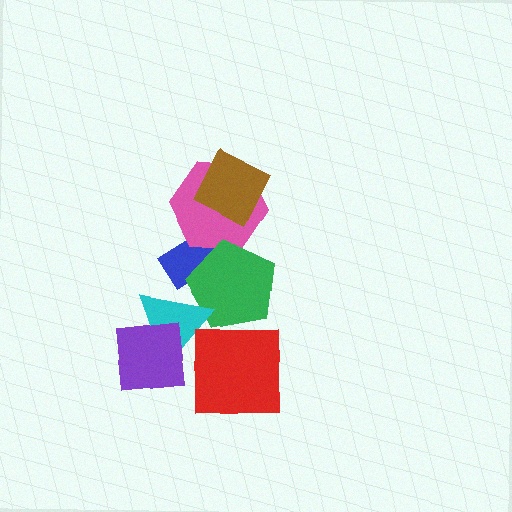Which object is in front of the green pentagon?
The cyan triangle is in front of the green pentagon.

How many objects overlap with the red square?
0 objects overlap with the red square.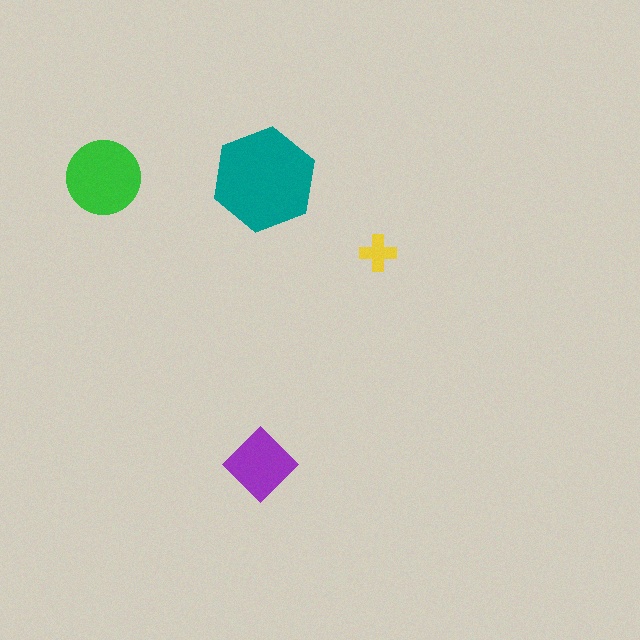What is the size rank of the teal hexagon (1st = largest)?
1st.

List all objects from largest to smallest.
The teal hexagon, the green circle, the purple diamond, the yellow cross.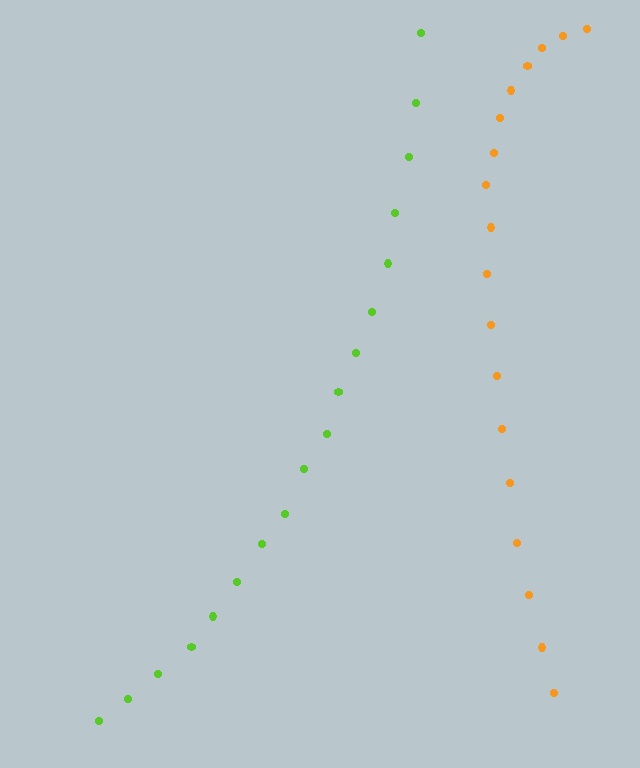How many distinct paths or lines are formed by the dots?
There are 2 distinct paths.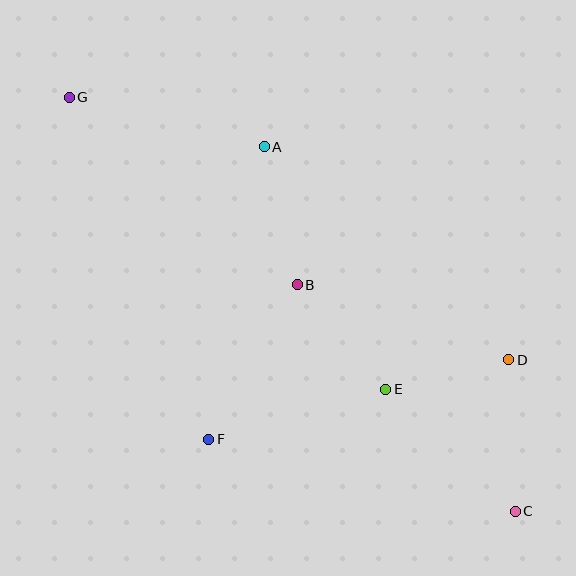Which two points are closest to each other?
Points D and E are closest to each other.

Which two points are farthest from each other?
Points C and G are farthest from each other.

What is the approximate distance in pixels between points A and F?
The distance between A and F is approximately 298 pixels.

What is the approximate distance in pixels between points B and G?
The distance between B and G is approximately 295 pixels.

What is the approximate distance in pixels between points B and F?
The distance between B and F is approximately 178 pixels.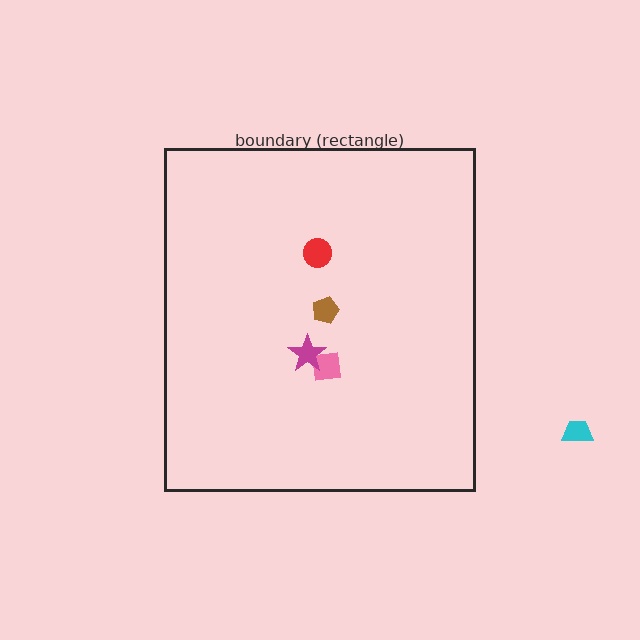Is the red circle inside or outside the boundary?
Inside.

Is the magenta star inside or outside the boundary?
Inside.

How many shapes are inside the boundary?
4 inside, 1 outside.